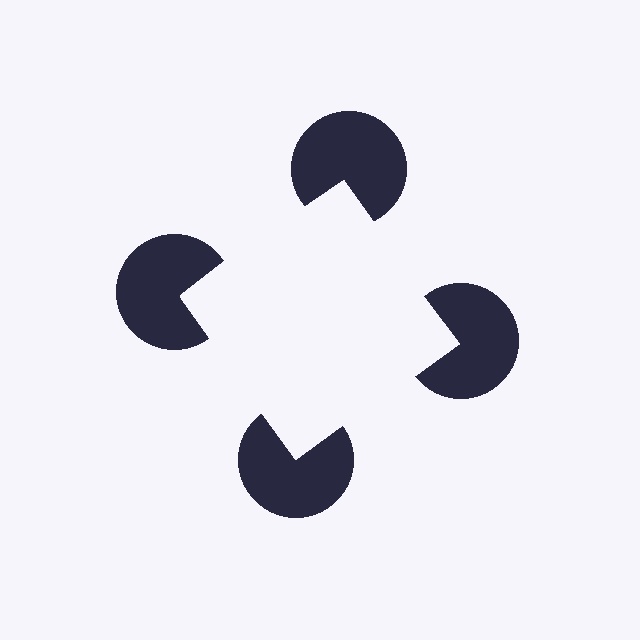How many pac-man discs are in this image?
There are 4 — one at each vertex of the illusory square.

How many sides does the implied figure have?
4 sides.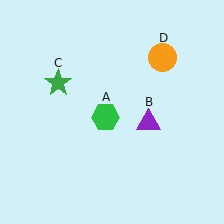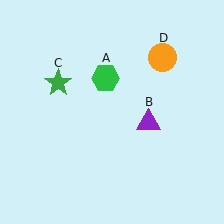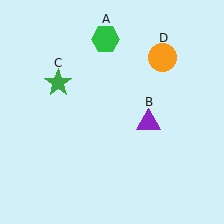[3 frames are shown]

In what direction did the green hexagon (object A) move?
The green hexagon (object A) moved up.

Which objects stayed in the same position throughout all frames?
Purple triangle (object B) and green star (object C) and orange circle (object D) remained stationary.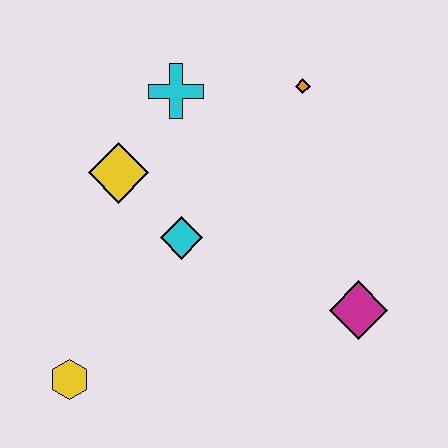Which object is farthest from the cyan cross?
The yellow hexagon is farthest from the cyan cross.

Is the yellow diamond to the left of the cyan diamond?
Yes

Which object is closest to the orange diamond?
The cyan cross is closest to the orange diamond.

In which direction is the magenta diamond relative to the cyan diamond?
The magenta diamond is to the right of the cyan diamond.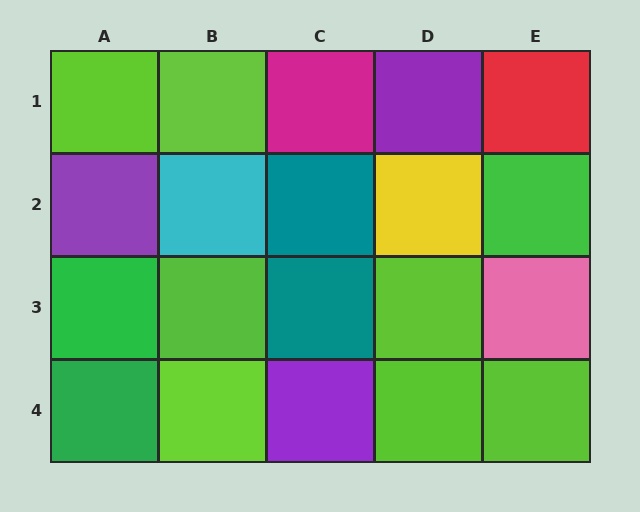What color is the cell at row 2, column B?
Cyan.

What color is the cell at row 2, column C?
Teal.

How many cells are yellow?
1 cell is yellow.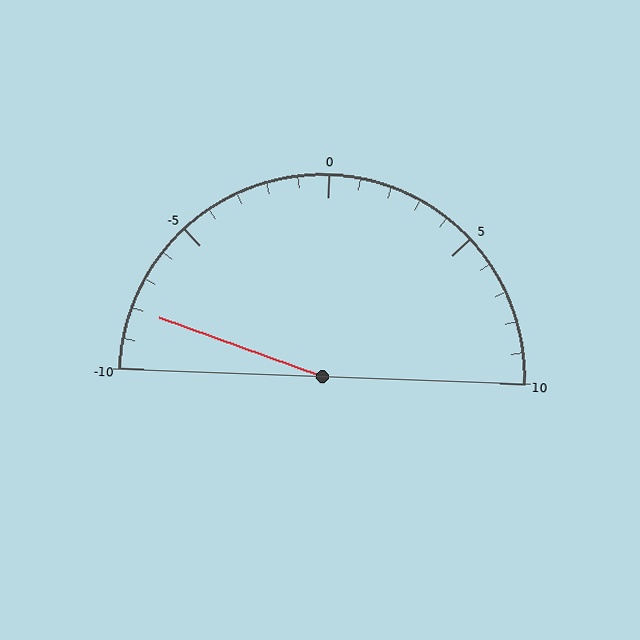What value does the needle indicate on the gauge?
The needle indicates approximately -8.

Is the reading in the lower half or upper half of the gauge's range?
The reading is in the lower half of the range (-10 to 10).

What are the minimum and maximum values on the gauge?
The gauge ranges from -10 to 10.